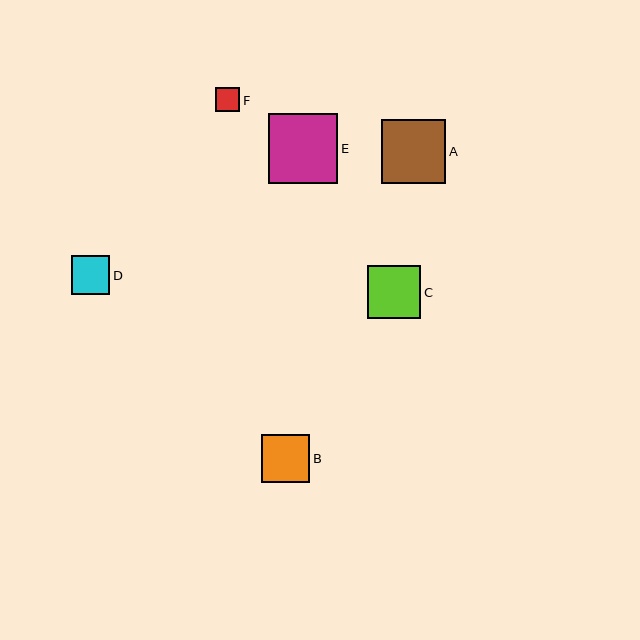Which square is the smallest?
Square F is the smallest with a size of approximately 25 pixels.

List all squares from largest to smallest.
From largest to smallest: E, A, C, B, D, F.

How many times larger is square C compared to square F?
Square C is approximately 2.1 times the size of square F.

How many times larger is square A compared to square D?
Square A is approximately 1.7 times the size of square D.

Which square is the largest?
Square E is the largest with a size of approximately 70 pixels.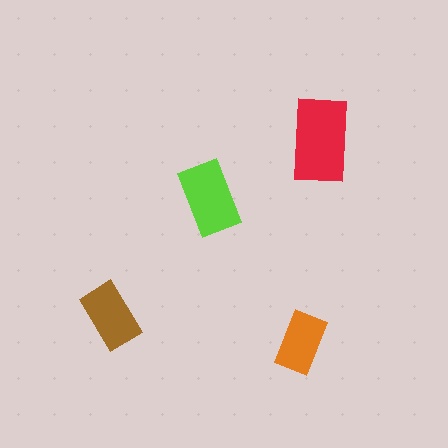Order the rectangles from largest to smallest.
the red one, the lime one, the brown one, the orange one.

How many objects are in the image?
There are 4 objects in the image.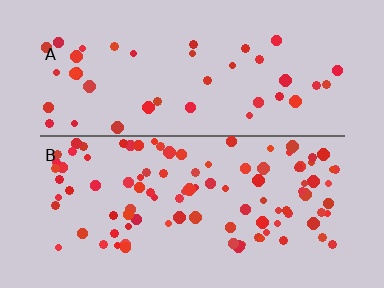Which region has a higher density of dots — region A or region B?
B (the bottom).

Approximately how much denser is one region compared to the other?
Approximately 2.4× — region B over region A.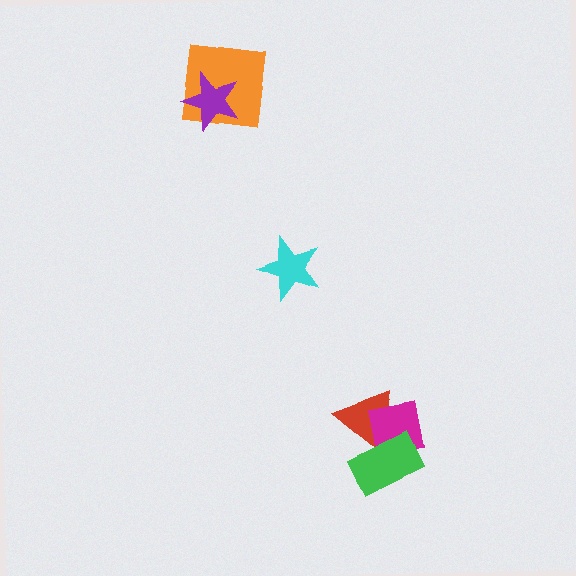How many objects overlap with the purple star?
1 object overlaps with the purple star.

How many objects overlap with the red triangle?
2 objects overlap with the red triangle.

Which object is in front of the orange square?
The purple star is in front of the orange square.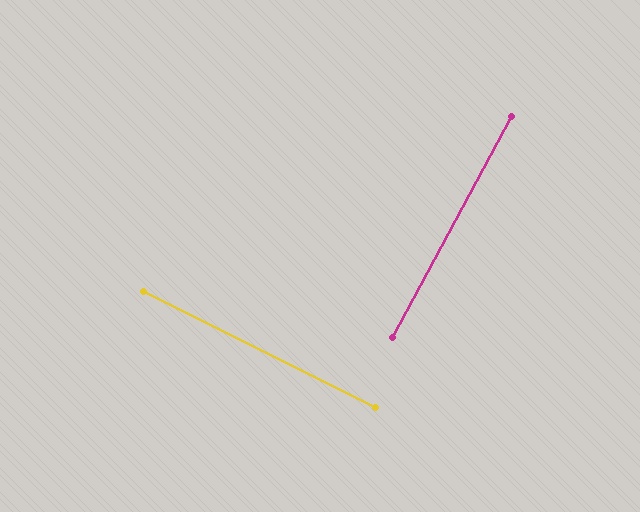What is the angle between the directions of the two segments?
Approximately 88 degrees.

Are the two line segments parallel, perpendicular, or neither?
Perpendicular — they meet at approximately 88°.